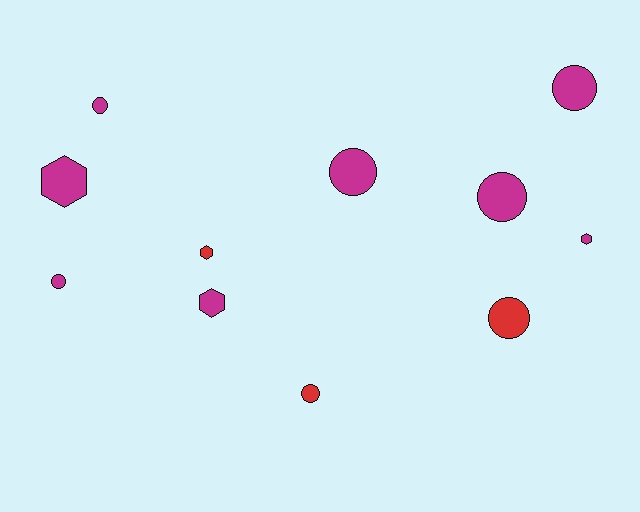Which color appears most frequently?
Magenta, with 8 objects.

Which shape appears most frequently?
Circle, with 7 objects.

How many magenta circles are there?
There are 5 magenta circles.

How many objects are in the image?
There are 11 objects.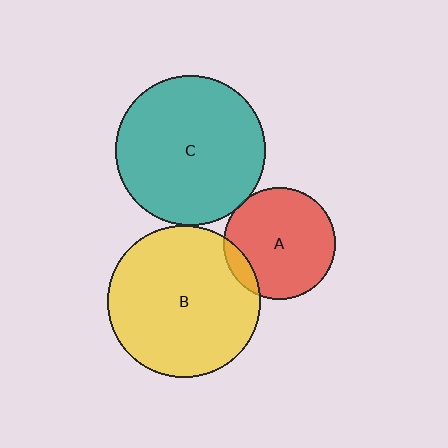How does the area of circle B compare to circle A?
Approximately 1.8 times.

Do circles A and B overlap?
Yes.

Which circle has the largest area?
Circle B (yellow).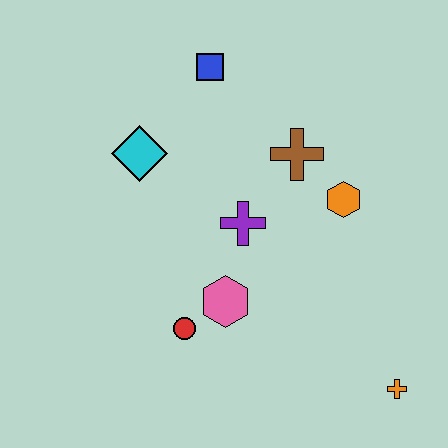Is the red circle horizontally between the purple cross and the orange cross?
No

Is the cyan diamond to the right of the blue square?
No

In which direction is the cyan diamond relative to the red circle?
The cyan diamond is above the red circle.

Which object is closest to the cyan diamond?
The blue square is closest to the cyan diamond.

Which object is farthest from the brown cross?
The orange cross is farthest from the brown cross.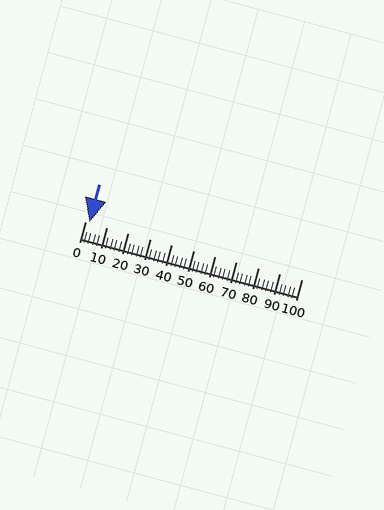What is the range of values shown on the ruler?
The ruler shows values from 0 to 100.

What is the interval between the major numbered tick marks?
The major tick marks are spaced 10 units apart.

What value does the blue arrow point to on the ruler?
The blue arrow points to approximately 2.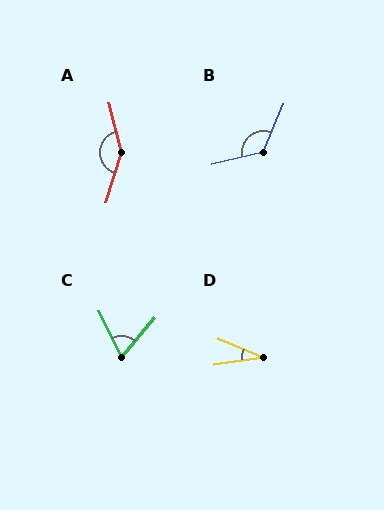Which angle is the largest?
A, at approximately 148 degrees.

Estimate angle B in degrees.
Approximately 126 degrees.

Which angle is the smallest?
D, at approximately 31 degrees.